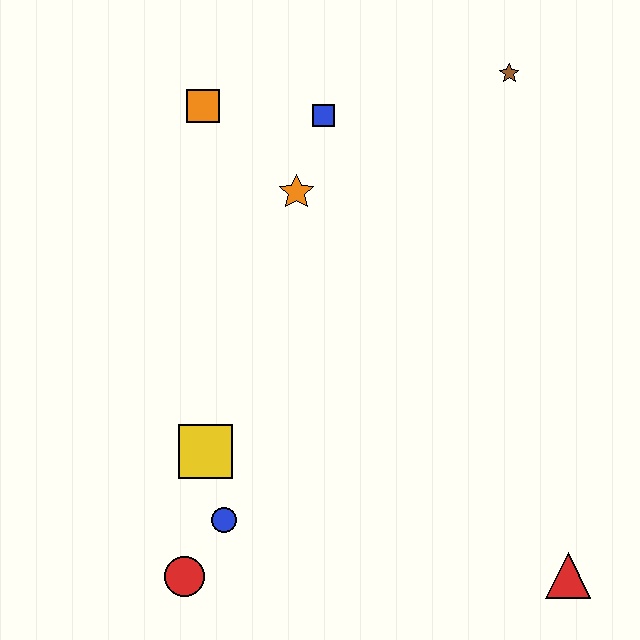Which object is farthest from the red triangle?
The orange square is farthest from the red triangle.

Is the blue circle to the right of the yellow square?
Yes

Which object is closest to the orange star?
The blue square is closest to the orange star.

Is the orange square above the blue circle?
Yes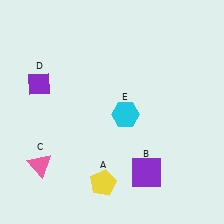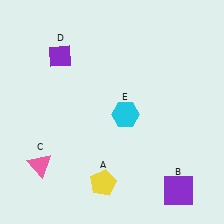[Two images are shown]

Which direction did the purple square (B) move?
The purple square (B) moved right.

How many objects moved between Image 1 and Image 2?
2 objects moved between the two images.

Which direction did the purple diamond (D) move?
The purple diamond (D) moved up.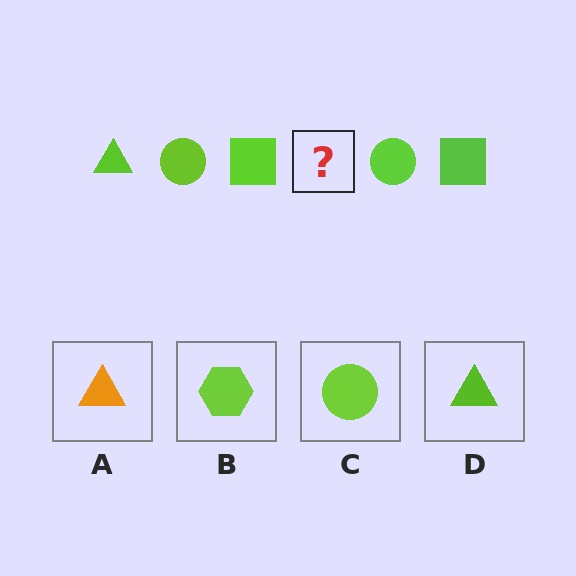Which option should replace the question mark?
Option D.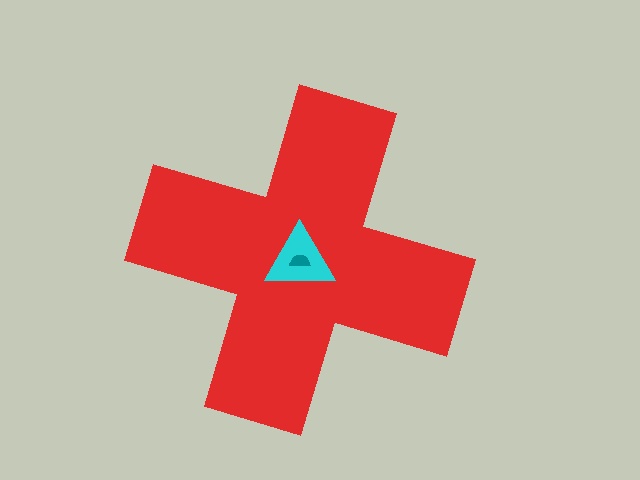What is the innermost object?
The teal semicircle.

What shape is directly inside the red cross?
The cyan triangle.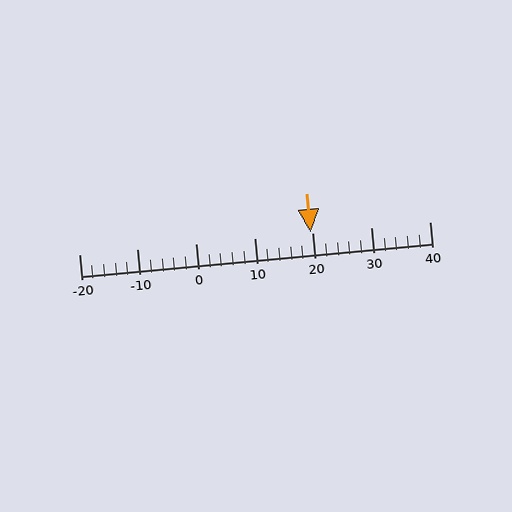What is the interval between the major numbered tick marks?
The major tick marks are spaced 10 units apart.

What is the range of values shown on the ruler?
The ruler shows values from -20 to 40.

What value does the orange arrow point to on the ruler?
The orange arrow points to approximately 20.